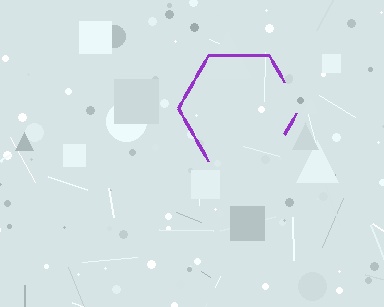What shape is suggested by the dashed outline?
The dashed outline suggests a hexagon.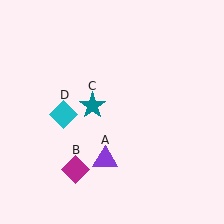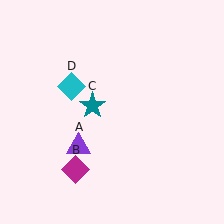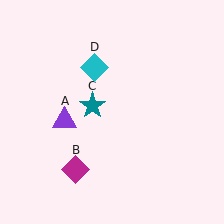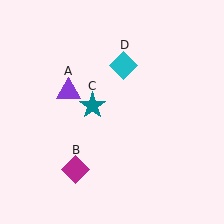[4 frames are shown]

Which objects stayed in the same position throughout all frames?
Magenta diamond (object B) and teal star (object C) remained stationary.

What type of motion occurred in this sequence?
The purple triangle (object A), cyan diamond (object D) rotated clockwise around the center of the scene.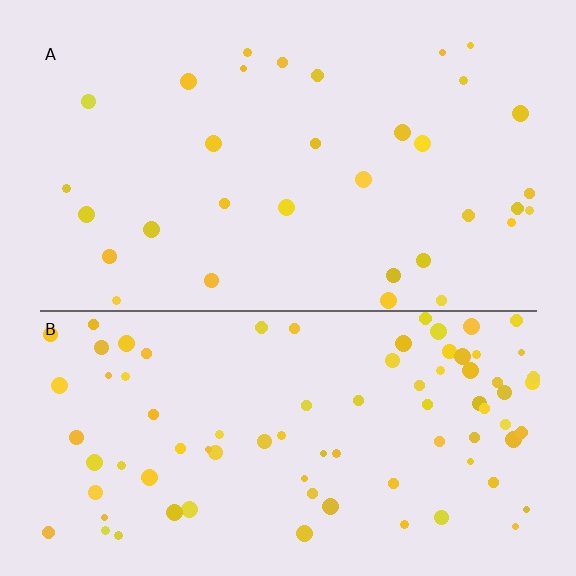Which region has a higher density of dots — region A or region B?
B (the bottom).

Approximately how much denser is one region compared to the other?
Approximately 2.6× — region B over region A.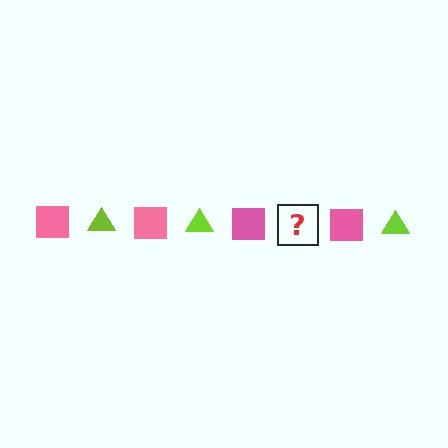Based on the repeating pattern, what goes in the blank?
The blank should be a lime triangle.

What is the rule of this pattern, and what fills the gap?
The rule is that the pattern alternates between pink square and lime triangle. The gap should be filled with a lime triangle.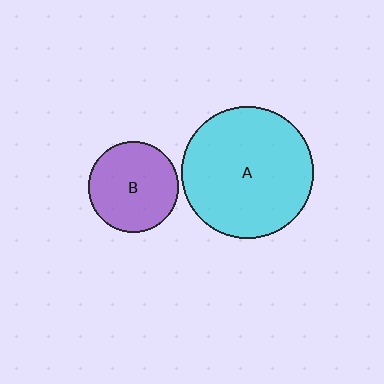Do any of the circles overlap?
No, none of the circles overlap.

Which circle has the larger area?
Circle A (cyan).